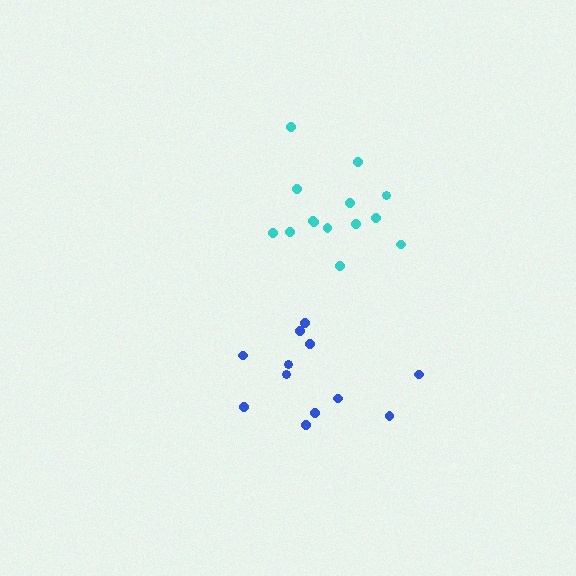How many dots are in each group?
Group 1: 14 dots, Group 2: 12 dots (26 total).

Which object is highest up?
The cyan cluster is topmost.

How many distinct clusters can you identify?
There are 2 distinct clusters.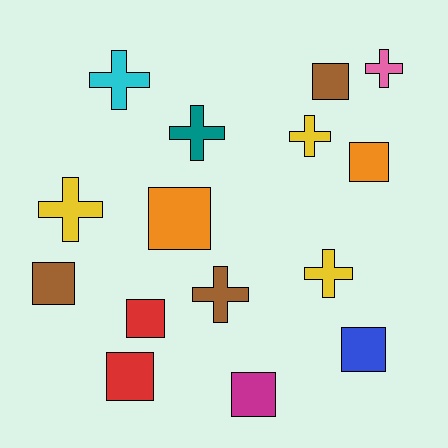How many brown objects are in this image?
There are 3 brown objects.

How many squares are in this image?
There are 8 squares.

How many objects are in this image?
There are 15 objects.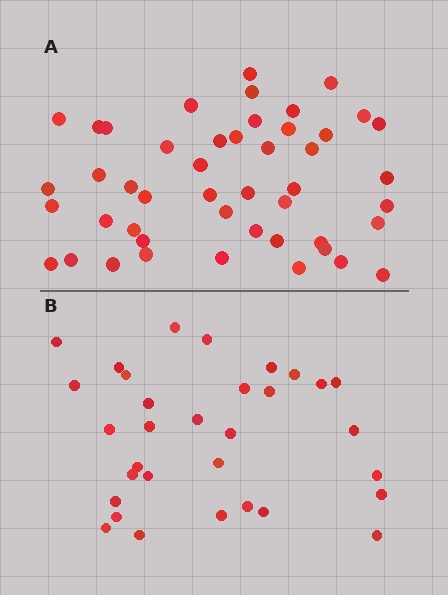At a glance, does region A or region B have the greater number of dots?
Region A (the top region) has more dots.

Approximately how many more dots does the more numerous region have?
Region A has approximately 15 more dots than region B.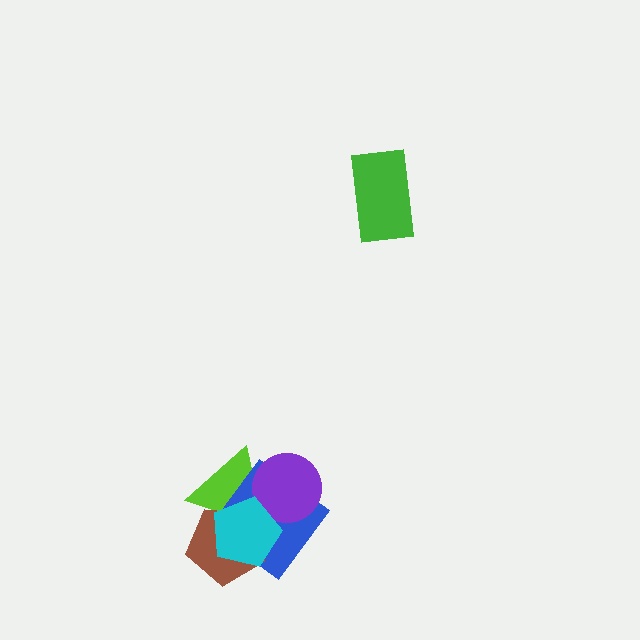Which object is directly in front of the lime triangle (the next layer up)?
The blue diamond is directly in front of the lime triangle.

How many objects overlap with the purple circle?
3 objects overlap with the purple circle.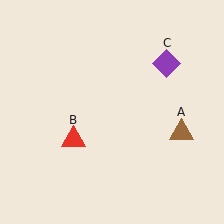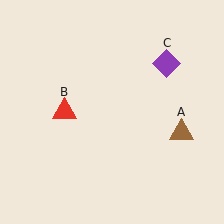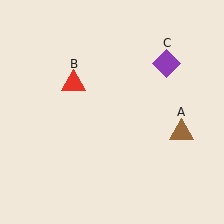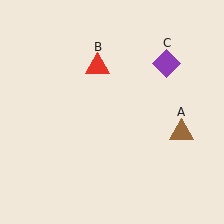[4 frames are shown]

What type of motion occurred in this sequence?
The red triangle (object B) rotated clockwise around the center of the scene.